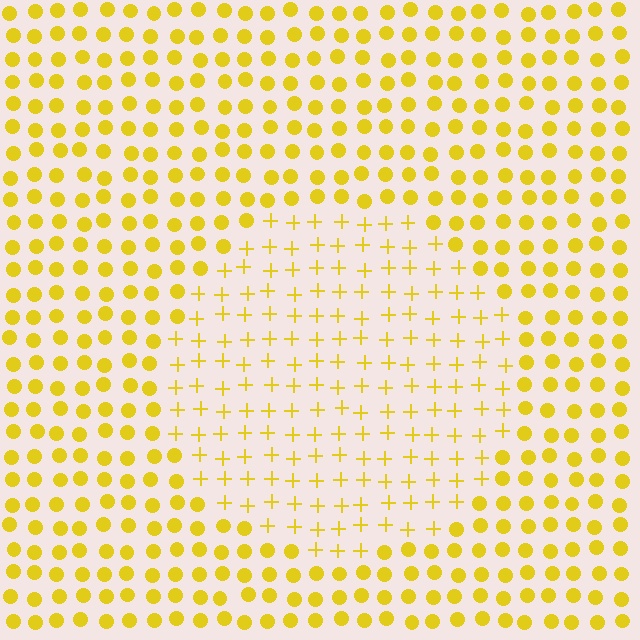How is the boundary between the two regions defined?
The boundary is defined by a change in element shape: plus signs inside vs. circles outside. All elements share the same color and spacing.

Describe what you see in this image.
The image is filled with small yellow elements arranged in a uniform grid. A circle-shaped region contains plus signs, while the surrounding area contains circles. The boundary is defined purely by the change in element shape.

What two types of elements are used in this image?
The image uses plus signs inside the circle region and circles outside it.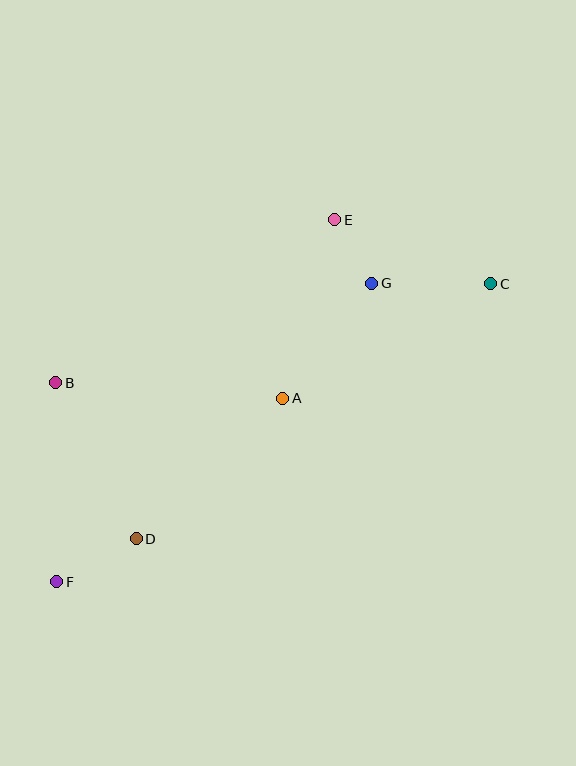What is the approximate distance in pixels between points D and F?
The distance between D and F is approximately 91 pixels.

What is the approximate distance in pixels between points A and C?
The distance between A and C is approximately 238 pixels.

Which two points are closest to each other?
Points E and G are closest to each other.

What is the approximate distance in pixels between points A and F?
The distance between A and F is approximately 291 pixels.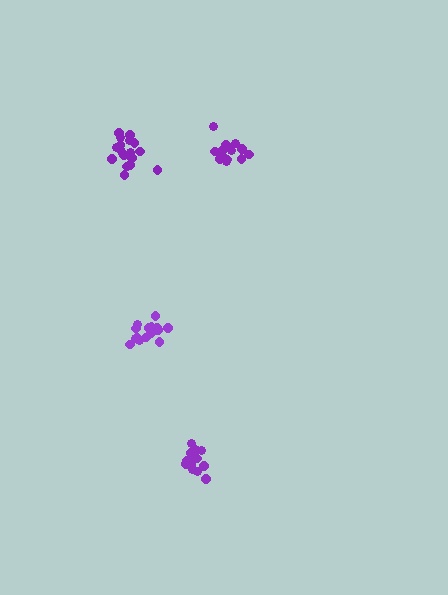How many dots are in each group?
Group 1: 14 dots, Group 2: 15 dots, Group 3: 17 dots, Group 4: 15 dots (61 total).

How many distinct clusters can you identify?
There are 4 distinct clusters.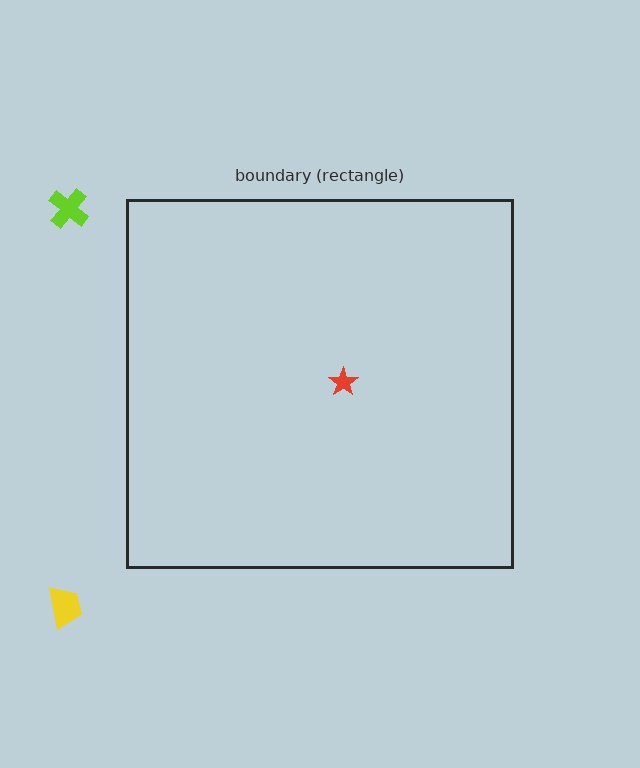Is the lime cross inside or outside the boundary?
Outside.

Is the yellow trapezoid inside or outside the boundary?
Outside.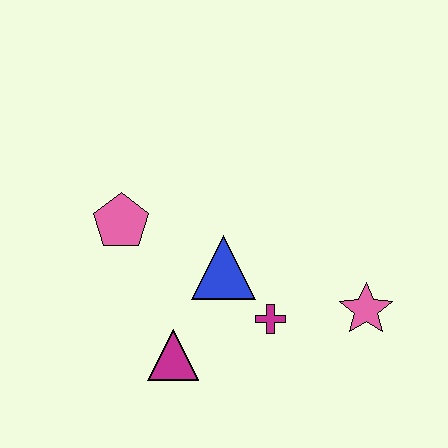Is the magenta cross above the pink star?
No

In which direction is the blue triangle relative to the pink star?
The blue triangle is to the left of the pink star.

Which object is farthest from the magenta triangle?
The pink star is farthest from the magenta triangle.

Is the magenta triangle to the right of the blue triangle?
No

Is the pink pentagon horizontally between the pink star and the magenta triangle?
No